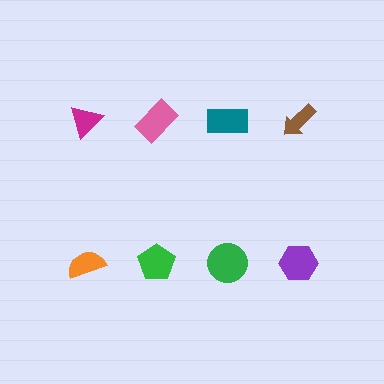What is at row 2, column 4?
A purple hexagon.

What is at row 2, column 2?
A green pentagon.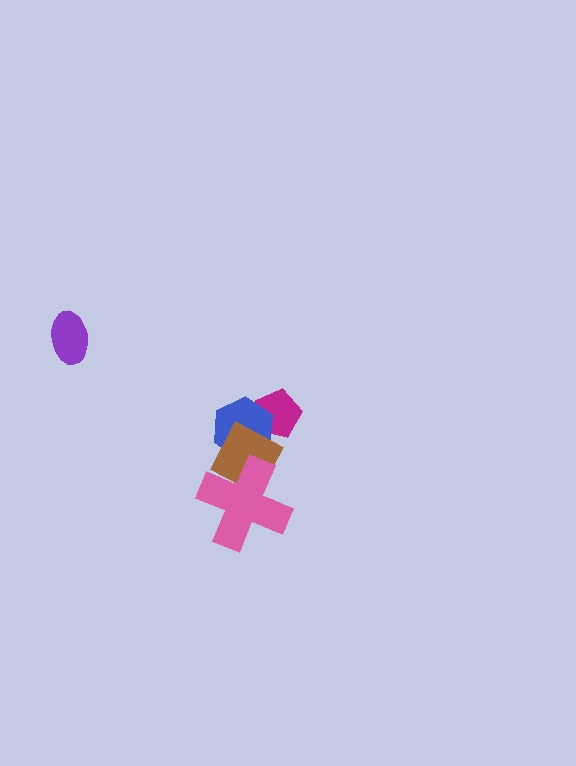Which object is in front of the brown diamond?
The pink cross is in front of the brown diamond.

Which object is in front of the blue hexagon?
The brown diamond is in front of the blue hexagon.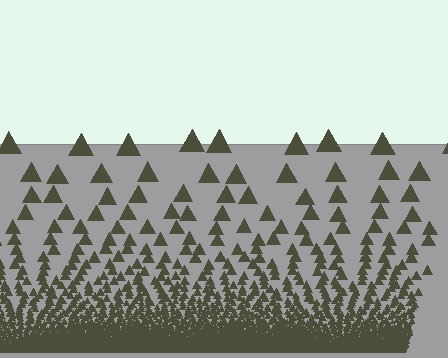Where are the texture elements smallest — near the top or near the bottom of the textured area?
Near the bottom.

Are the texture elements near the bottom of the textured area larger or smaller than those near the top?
Smaller. The gradient is inverted — elements near the bottom are smaller and denser.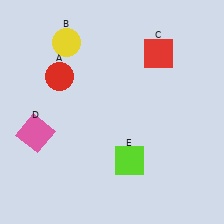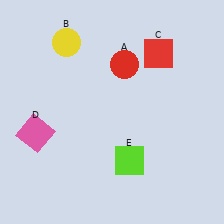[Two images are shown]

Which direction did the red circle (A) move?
The red circle (A) moved right.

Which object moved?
The red circle (A) moved right.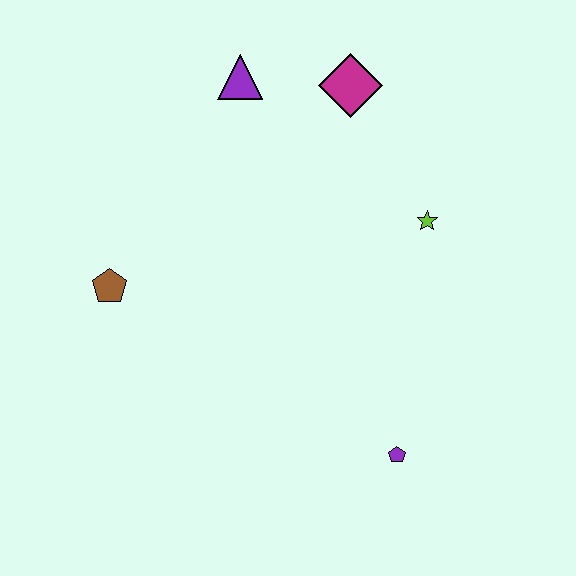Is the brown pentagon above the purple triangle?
No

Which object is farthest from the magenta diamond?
The purple pentagon is farthest from the magenta diamond.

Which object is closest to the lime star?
The magenta diamond is closest to the lime star.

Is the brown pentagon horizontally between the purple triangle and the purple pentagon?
No